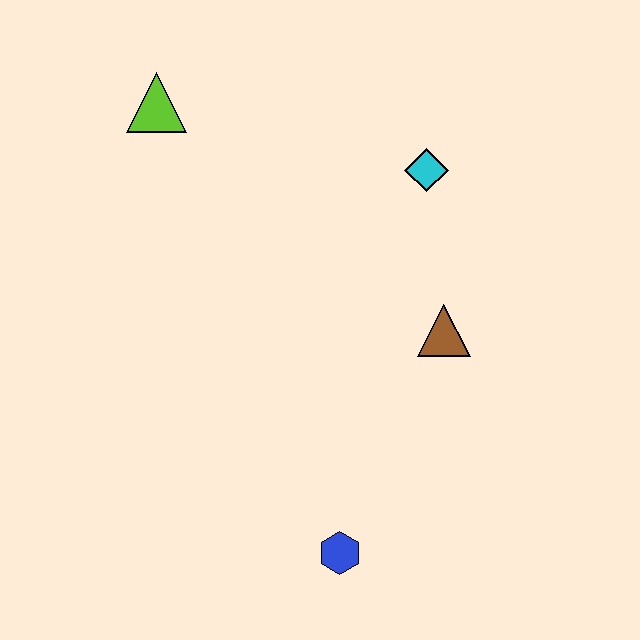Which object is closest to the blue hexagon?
The brown triangle is closest to the blue hexagon.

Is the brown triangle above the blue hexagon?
Yes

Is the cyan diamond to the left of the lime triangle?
No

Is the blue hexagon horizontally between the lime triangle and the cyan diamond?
Yes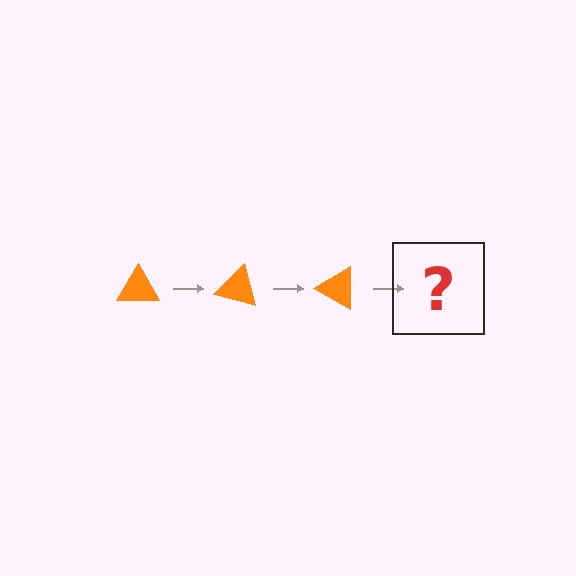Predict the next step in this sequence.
The next step is an orange triangle rotated 45 degrees.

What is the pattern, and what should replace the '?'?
The pattern is that the triangle rotates 15 degrees each step. The '?' should be an orange triangle rotated 45 degrees.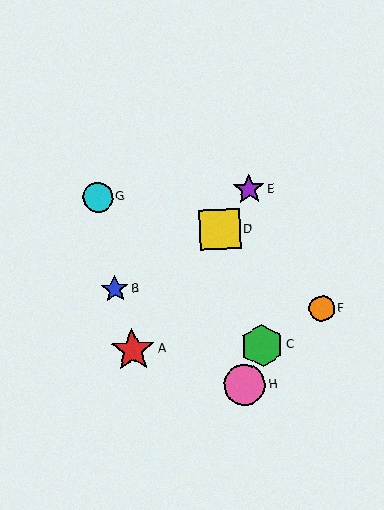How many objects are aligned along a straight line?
3 objects (A, D, E) are aligned along a straight line.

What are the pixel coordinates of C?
Object C is at (262, 346).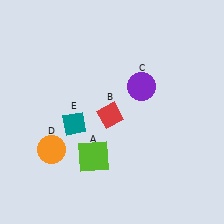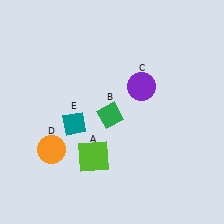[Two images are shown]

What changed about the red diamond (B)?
In Image 1, B is red. In Image 2, it changed to green.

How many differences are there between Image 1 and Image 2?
There is 1 difference between the two images.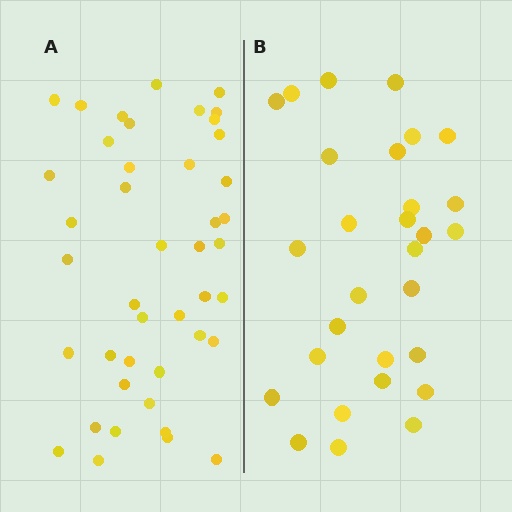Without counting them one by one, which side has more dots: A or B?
Region A (the left region) has more dots.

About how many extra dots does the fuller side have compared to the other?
Region A has approximately 15 more dots than region B.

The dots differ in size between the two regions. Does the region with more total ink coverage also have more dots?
No. Region B has more total ink coverage because its dots are larger, but region A actually contains more individual dots. Total area can be misleading — the number of items is what matters here.